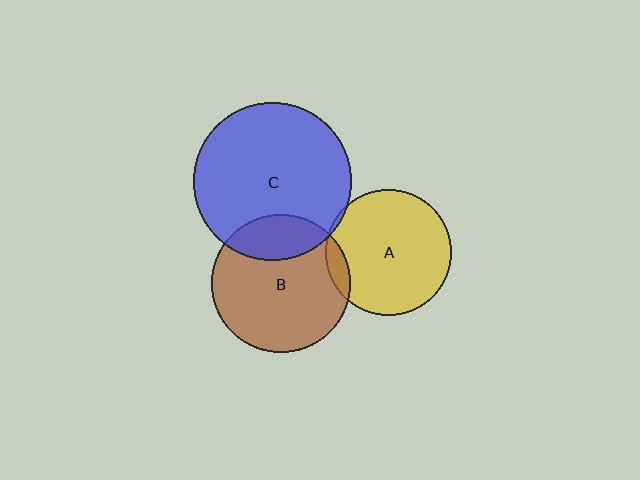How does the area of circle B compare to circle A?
Approximately 1.2 times.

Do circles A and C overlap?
Yes.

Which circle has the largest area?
Circle C (blue).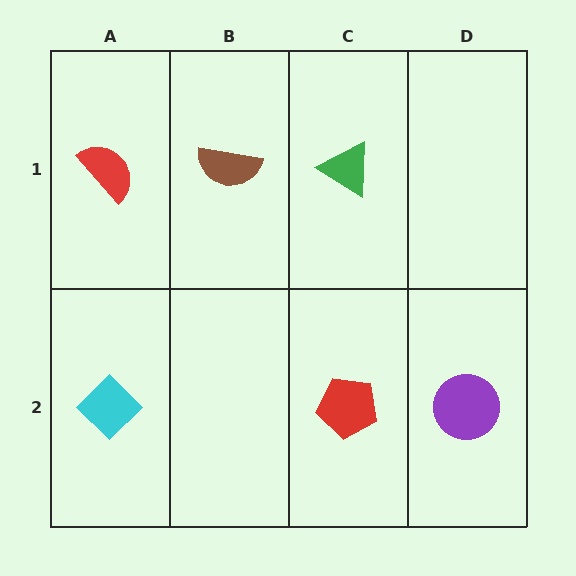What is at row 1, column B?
A brown semicircle.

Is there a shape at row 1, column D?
No, that cell is empty.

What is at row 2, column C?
A red pentagon.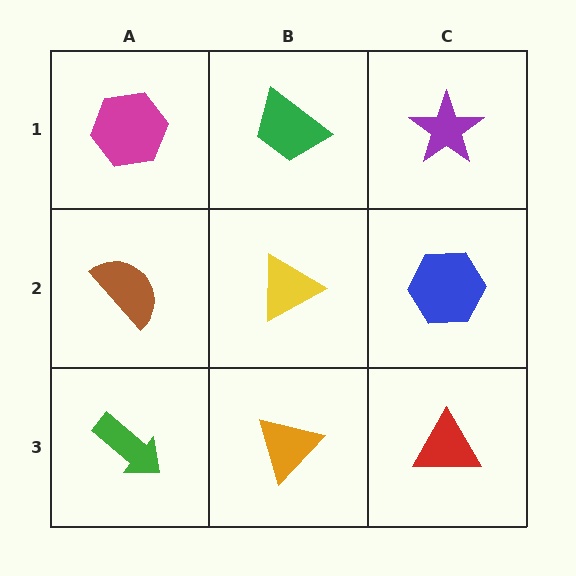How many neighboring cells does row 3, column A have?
2.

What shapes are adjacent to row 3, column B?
A yellow triangle (row 2, column B), a green arrow (row 3, column A), a red triangle (row 3, column C).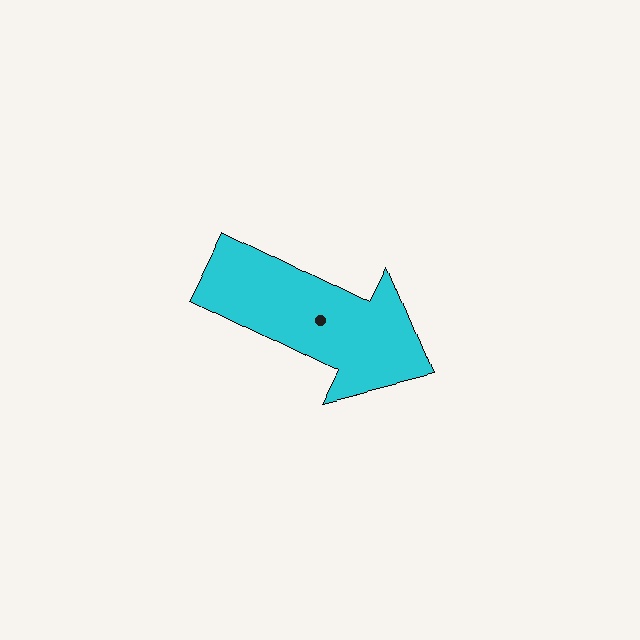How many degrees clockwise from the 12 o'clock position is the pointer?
Approximately 117 degrees.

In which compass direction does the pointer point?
Southeast.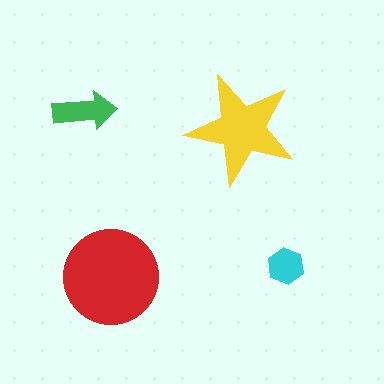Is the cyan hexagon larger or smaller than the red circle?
Smaller.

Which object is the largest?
The red circle.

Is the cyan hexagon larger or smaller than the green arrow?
Smaller.